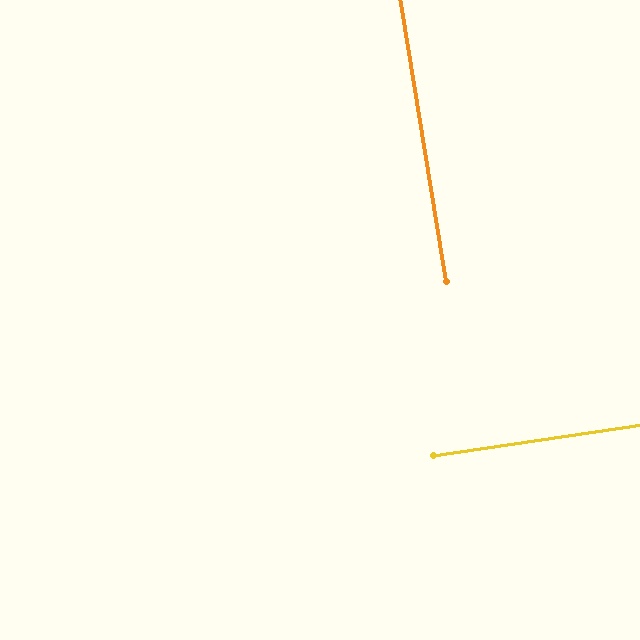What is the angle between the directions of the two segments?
Approximately 89 degrees.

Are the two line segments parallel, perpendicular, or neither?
Perpendicular — they meet at approximately 89°.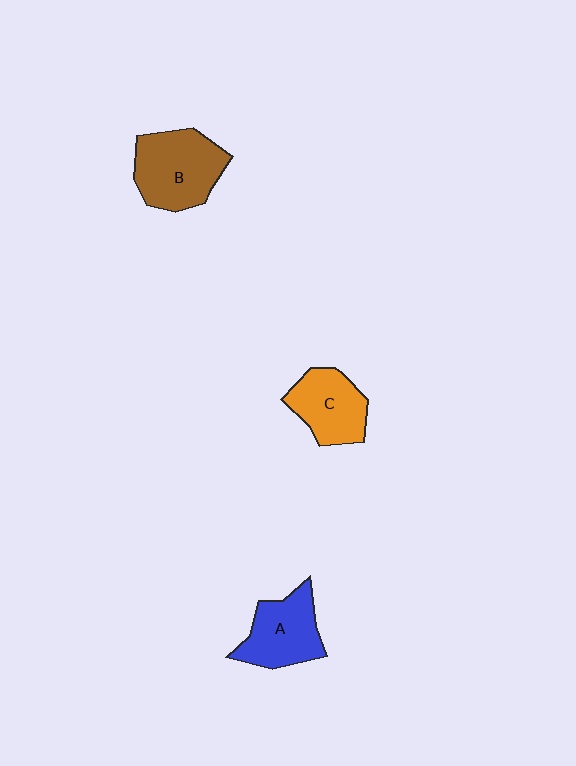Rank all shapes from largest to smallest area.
From largest to smallest: B (brown), A (blue), C (orange).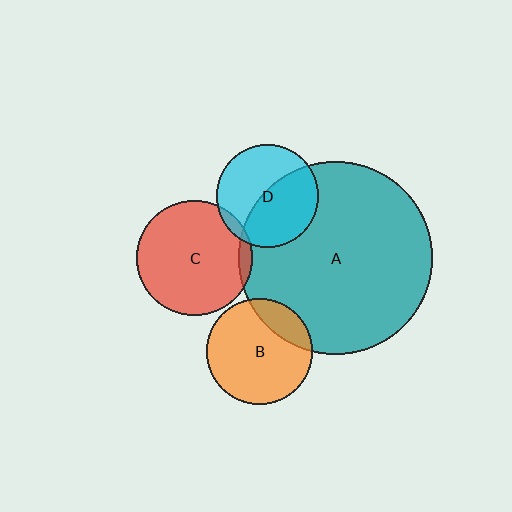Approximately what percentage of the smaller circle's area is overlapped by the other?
Approximately 5%.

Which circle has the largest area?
Circle A (teal).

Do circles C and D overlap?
Yes.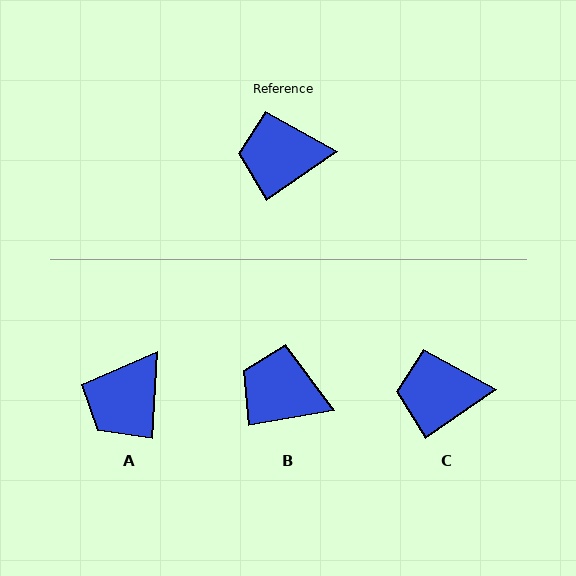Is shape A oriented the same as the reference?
No, it is off by about 52 degrees.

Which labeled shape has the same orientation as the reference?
C.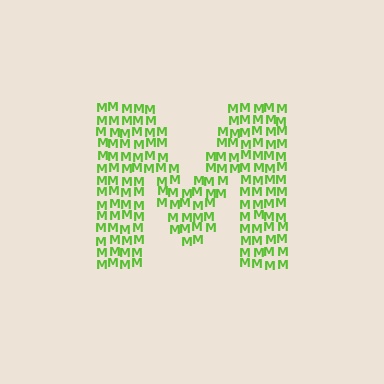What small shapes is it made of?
It is made of small letter M's.